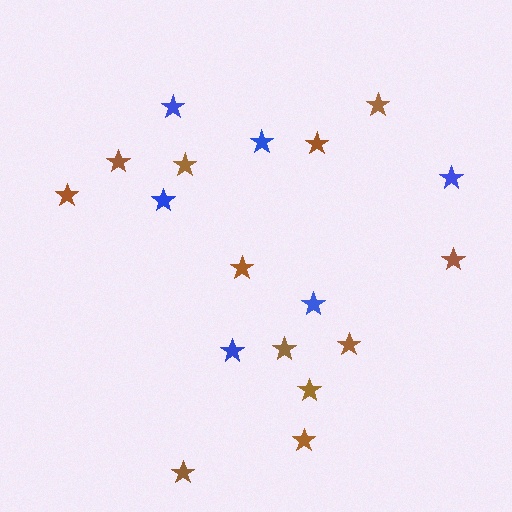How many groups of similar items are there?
There are 2 groups: one group of blue stars (6) and one group of brown stars (12).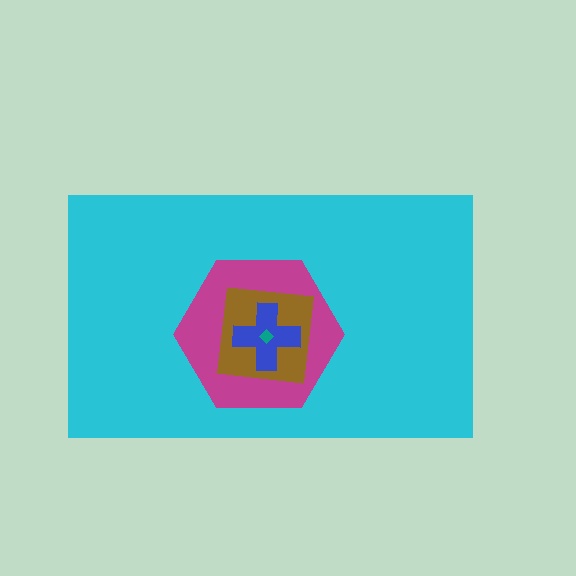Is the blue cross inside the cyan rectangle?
Yes.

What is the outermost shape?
The cyan rectangle.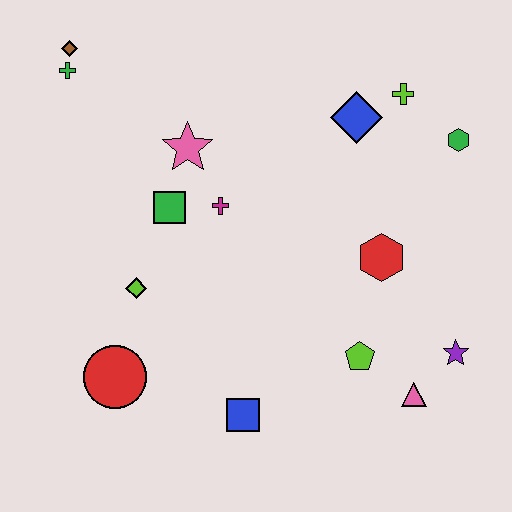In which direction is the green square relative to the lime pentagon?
The green square is to the left of the lime pentagon.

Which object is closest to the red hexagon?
The lime pentagon is closest to the red hexagon.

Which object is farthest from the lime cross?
The red circle is farthest from the lime cross.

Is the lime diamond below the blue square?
No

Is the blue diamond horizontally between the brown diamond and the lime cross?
Yes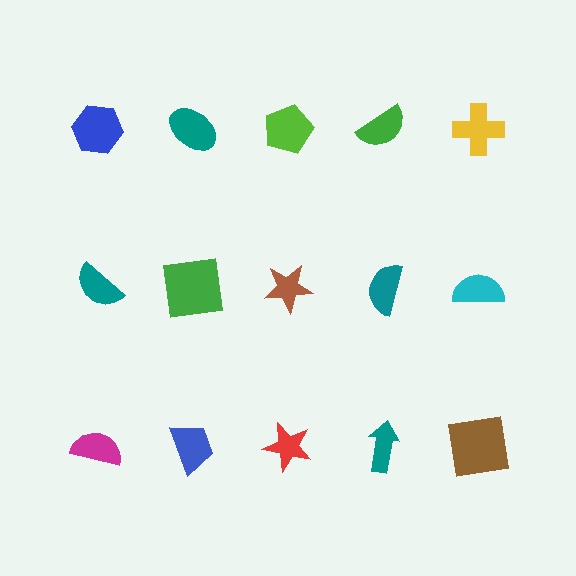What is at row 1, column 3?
A lime pentagon.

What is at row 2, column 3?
A brown star.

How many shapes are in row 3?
5 shapes.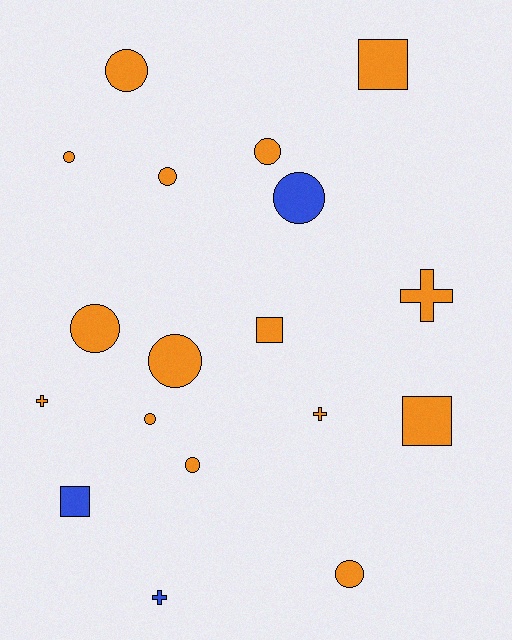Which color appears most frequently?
Orange, with 15 objects.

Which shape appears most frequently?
Circle, with 10 objects.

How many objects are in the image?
There are 18 objects.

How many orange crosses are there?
There are 3 orange crosses.